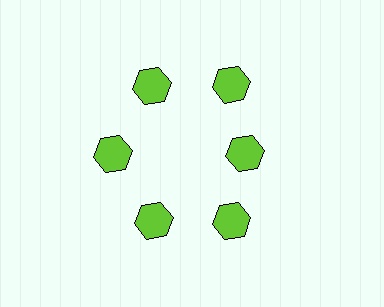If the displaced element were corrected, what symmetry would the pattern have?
It would have 6-fold rotational symmetry — the pattern would map onto itself every 60 degrees.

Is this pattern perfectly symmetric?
No. The 6 lime hexagons are arranged in a ring, but one element near the 3 o'clock position is pulled inward toward the center, breaking the 6-fold rotational symmetry.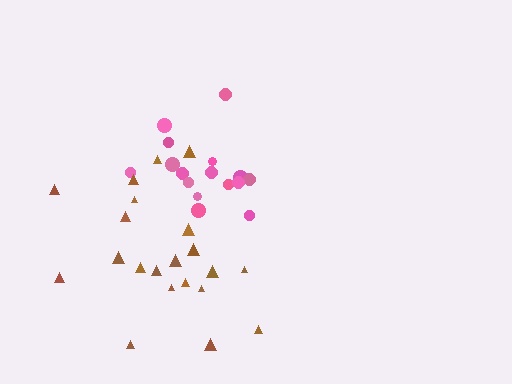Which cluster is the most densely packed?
Pink.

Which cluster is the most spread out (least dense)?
Brown.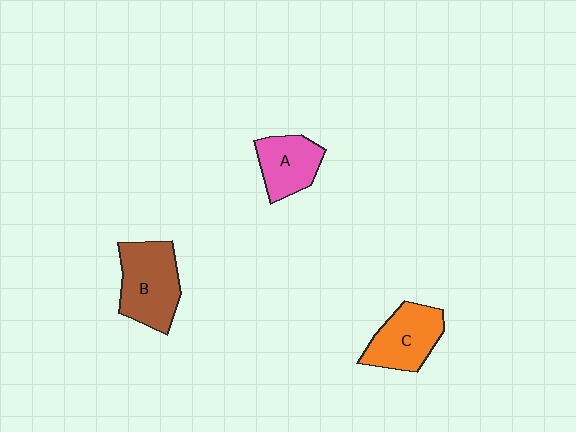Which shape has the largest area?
Shape B (brown).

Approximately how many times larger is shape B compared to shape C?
Approximately 1.2 times.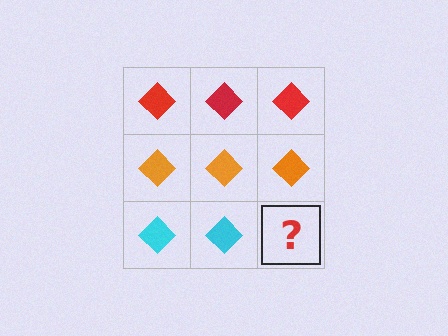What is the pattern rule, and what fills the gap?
The rule is that each row has a consistent color. The gap should be filled with a cyan diamond.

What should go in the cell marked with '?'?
The missing cell should contain a cyan diamond.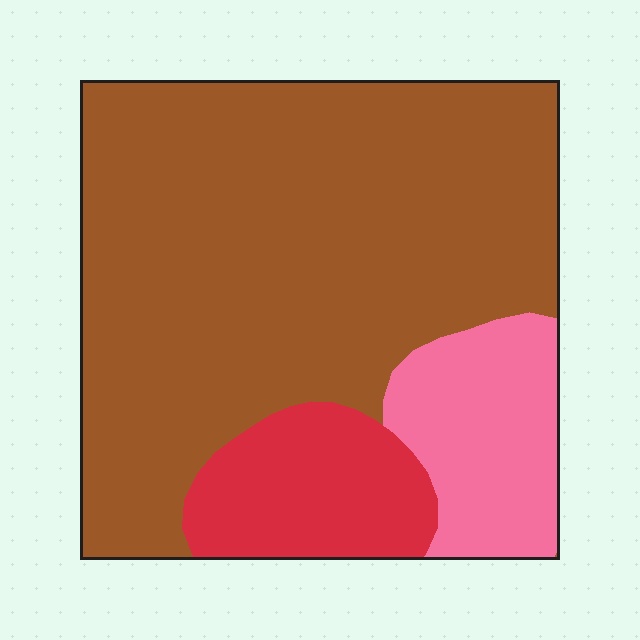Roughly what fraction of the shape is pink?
Pink covers roughly 15% of the shape.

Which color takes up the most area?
Brown, at roughly 70%.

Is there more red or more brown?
Brown.